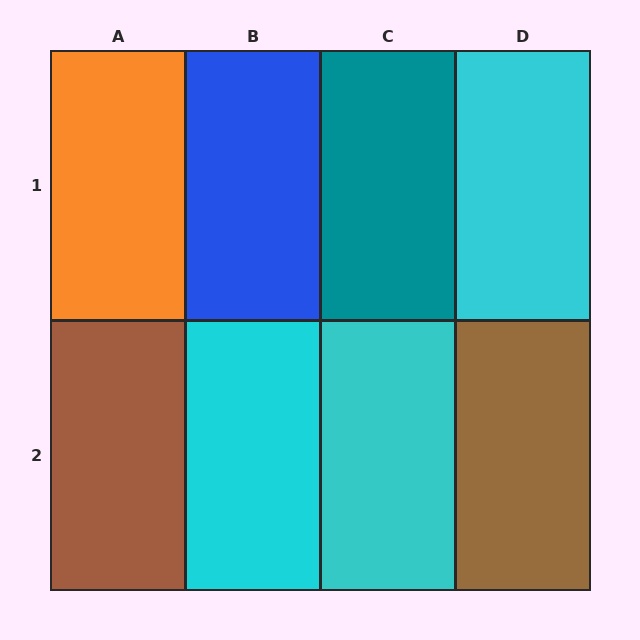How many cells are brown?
2 cells are brown.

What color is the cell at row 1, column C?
Teal.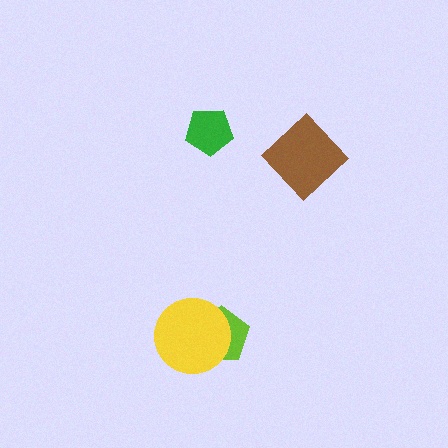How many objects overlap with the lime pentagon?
1 object overlaps with the lime pentagon.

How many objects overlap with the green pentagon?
0 objects overlap with the green pentagon.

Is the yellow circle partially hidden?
No, no other shape covers it.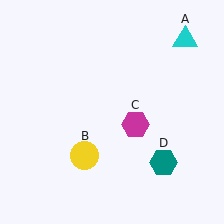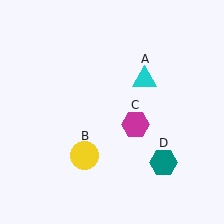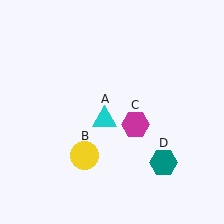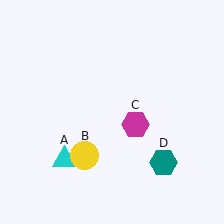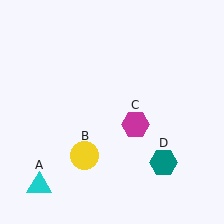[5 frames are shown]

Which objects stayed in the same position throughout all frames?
Yellow circle (object B) and magenta hexagon (object C) and teal hexagon (object D) remained stationary.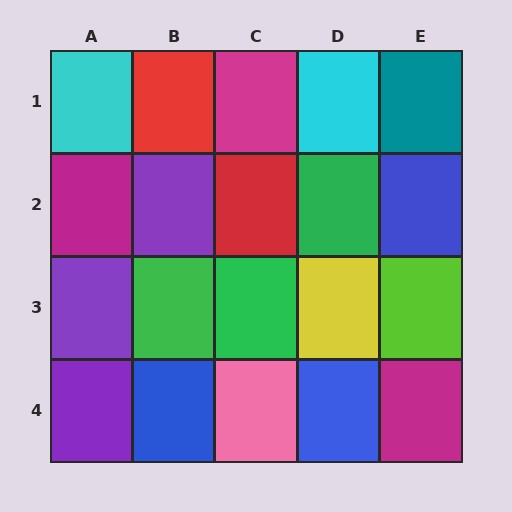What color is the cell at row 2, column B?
Purple.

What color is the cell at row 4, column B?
Blue.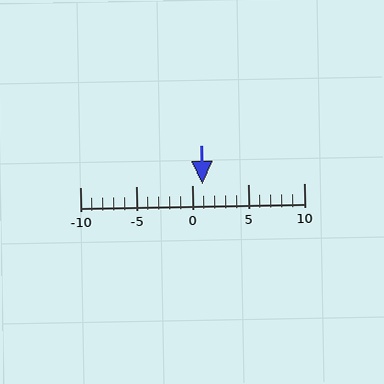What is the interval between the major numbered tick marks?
The major tick marks are spaced 5 units apart.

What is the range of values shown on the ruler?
The ruler shows values from -10 to 10.